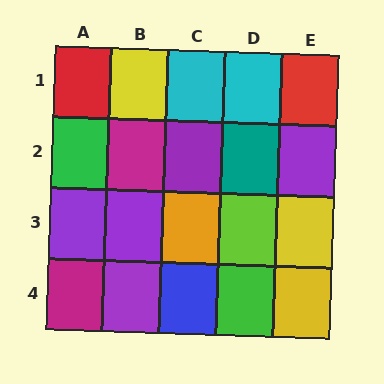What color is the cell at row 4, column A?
Magenta.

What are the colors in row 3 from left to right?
Purple, purple, orange, lime, yellow.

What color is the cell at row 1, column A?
Red.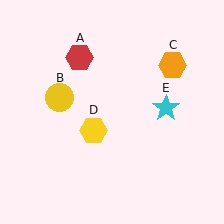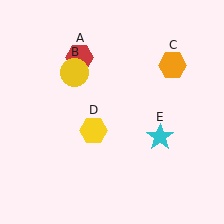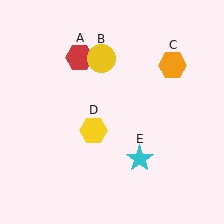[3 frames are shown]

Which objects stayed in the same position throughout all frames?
Red hexagon (object A) and orange hexagon (object C) and yellow hexagon (object D) remained stationary.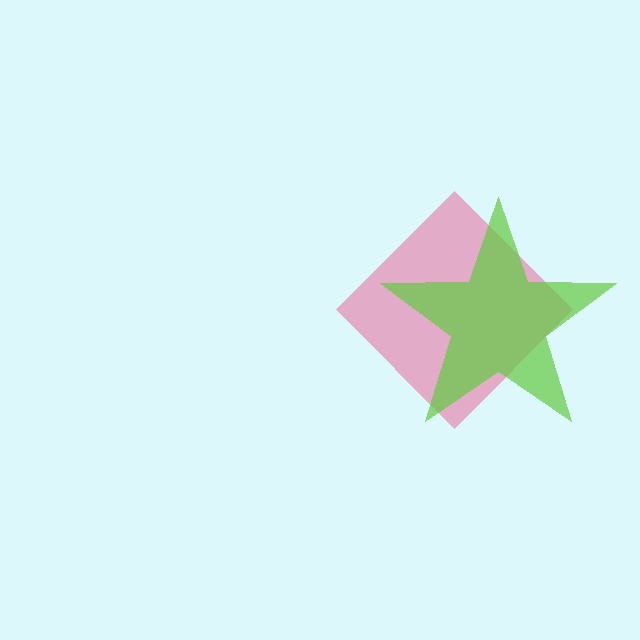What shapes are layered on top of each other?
The layered shapes are: a pink diamond, a lime star.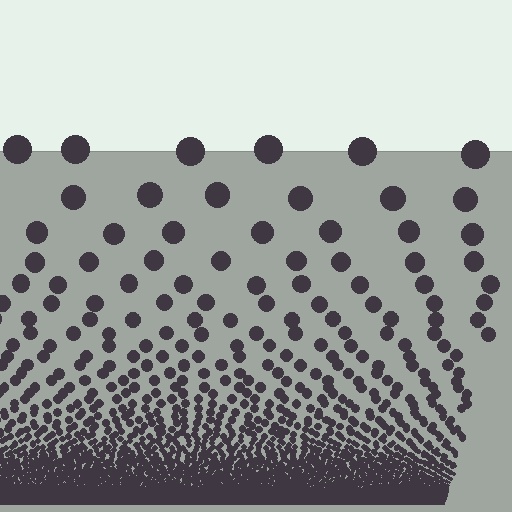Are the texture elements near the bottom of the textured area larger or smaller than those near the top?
Smaller. The gradient is inverted — elements near the bottom are smaller and denser.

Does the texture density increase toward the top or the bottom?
Density increases toward the bottom.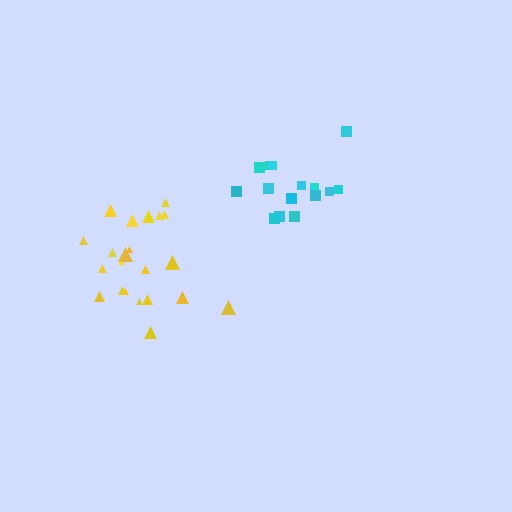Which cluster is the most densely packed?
Cyan.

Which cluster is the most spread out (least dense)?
Yellow.